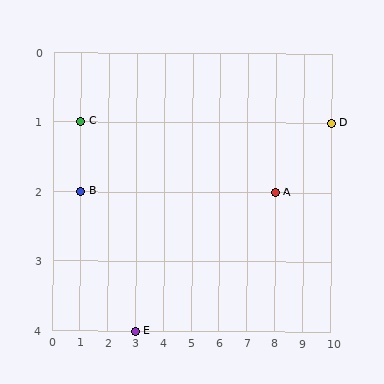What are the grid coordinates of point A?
Point A is at grid coordinates (8, 2).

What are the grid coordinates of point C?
Point C is at grid coordinates (1, 1).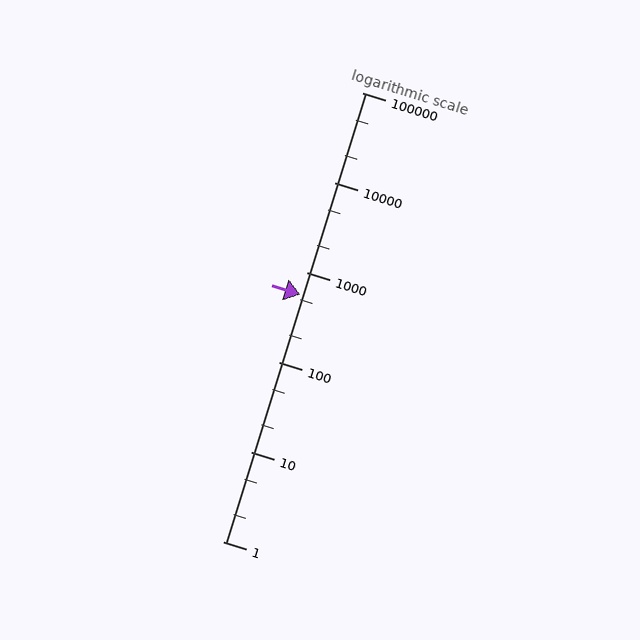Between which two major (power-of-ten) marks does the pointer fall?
The pointer is between 100 and 1000.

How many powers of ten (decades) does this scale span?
The scale spans 5 decades, from 1 to 100000.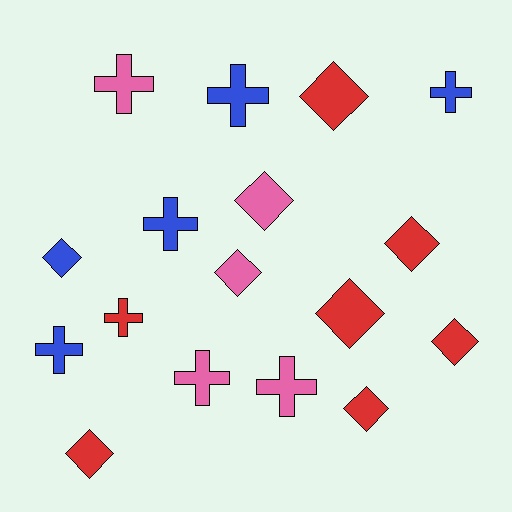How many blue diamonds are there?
There is 1 blue diamond.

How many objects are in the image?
There are 17 objects.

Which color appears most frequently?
Red, with 7 objects.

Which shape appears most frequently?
Diamond, with 9 objects.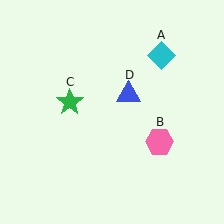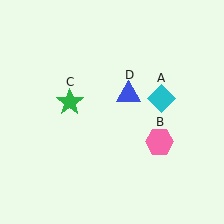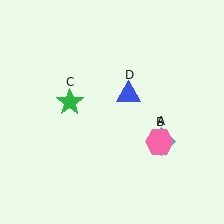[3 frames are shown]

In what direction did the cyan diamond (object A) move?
The cyan diamond (object A) moved down.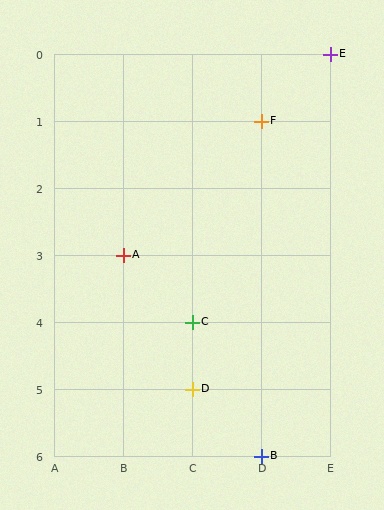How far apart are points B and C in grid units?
Points B and C are 1 column and 2 rows apart (about 2.2 grid units diagonally).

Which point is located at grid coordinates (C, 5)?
Point D is at (C, 5).